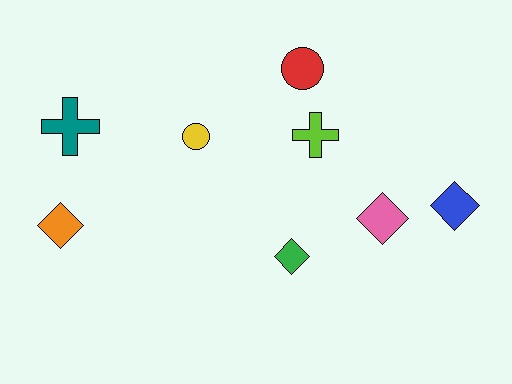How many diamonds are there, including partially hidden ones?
There are 4 diamonds.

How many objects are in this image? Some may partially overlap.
There are 8 objects.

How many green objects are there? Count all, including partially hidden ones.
There is 1 green object.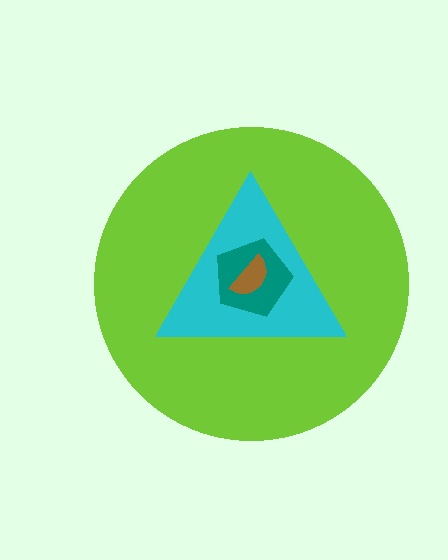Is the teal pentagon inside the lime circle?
Yes.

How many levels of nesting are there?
4.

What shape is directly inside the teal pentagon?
The brown semicircle.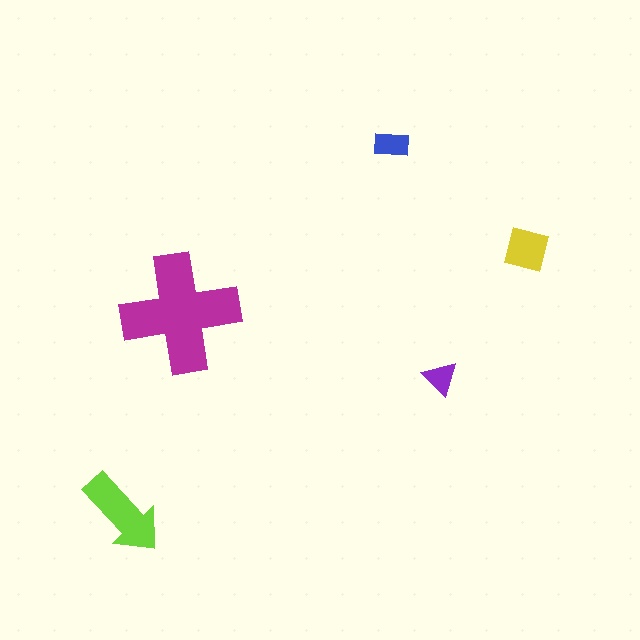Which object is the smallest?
The purple triangle.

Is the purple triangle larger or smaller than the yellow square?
Smaller.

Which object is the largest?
The magenta cross.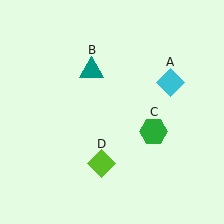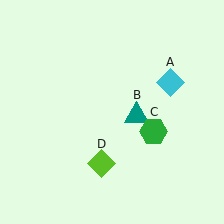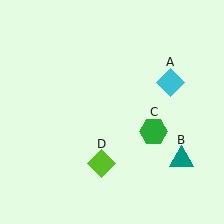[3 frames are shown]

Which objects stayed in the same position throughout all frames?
Cyan diamond (object A) and green hexagon (object C) and lime diamond (object D) remained stationary.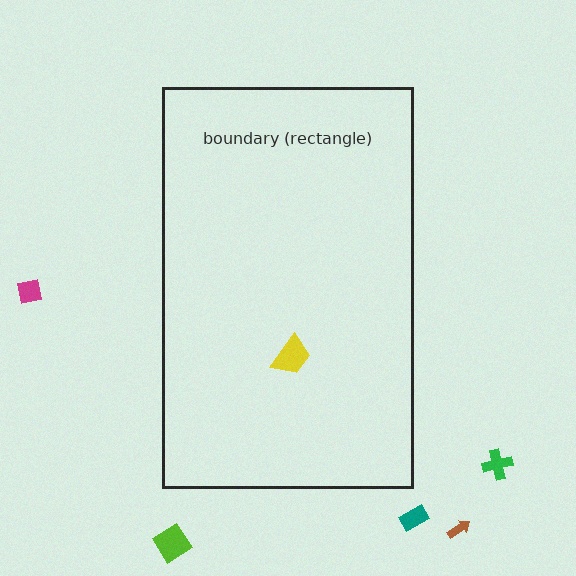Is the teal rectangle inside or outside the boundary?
Outside.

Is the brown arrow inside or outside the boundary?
Outside.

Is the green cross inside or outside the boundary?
Outside.